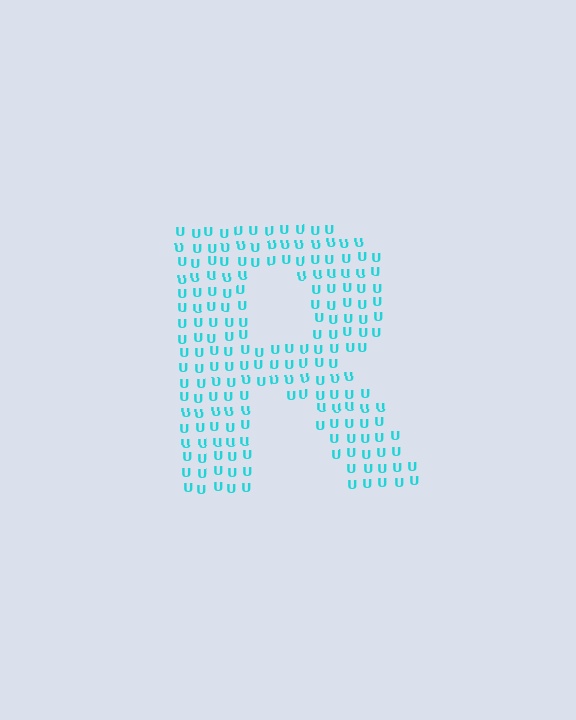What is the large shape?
The large shape is the letter R.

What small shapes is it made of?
It is made of small letter U's.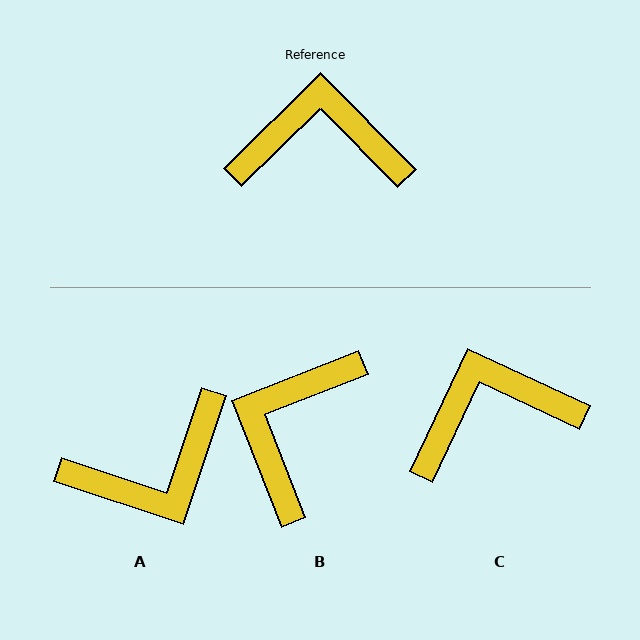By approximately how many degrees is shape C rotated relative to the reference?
Approximately 20 degrees counter-clockwise.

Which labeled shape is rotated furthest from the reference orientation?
A, about 153 degrees away.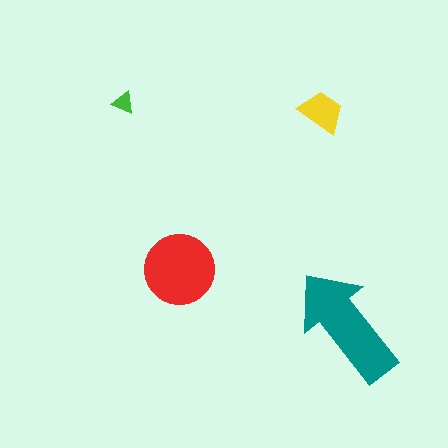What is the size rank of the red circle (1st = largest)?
2nd.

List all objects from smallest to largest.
The green triangle, the yellow trapezoid, the red circle, the teal arrow.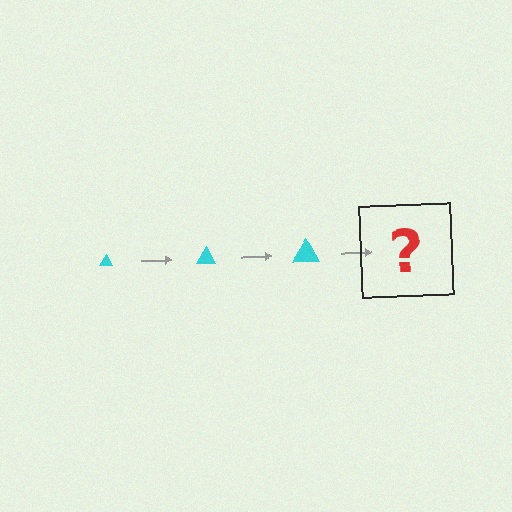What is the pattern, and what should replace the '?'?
The pattern is that the triangle gets progressively larger each step. The '?' should be a cyan triangle, larger than the previous one.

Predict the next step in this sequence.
The next step is a cyan triangle, larger than the previous one.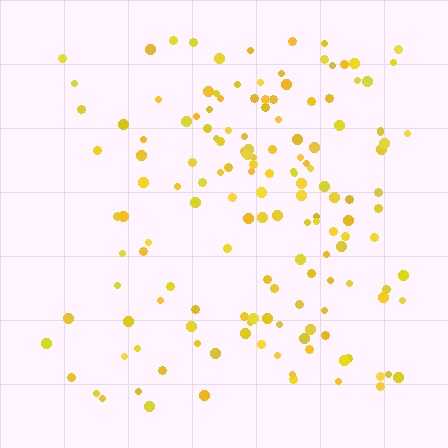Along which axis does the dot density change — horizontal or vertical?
Horizontal.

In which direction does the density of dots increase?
From left to right, with the right side densest.